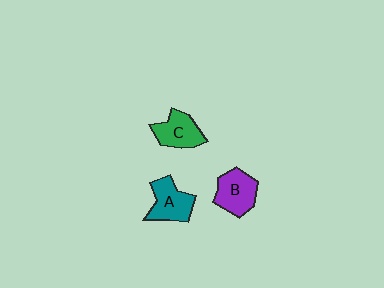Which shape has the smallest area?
Shape C (green).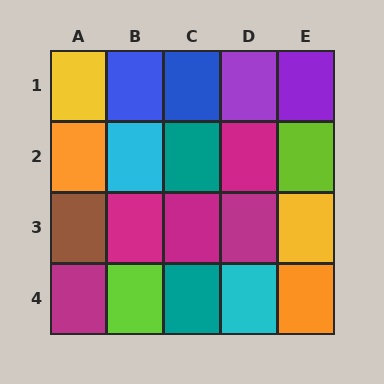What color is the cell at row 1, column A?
Yellow.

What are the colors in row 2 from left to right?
Orange, cyan, teal, magenta, lime.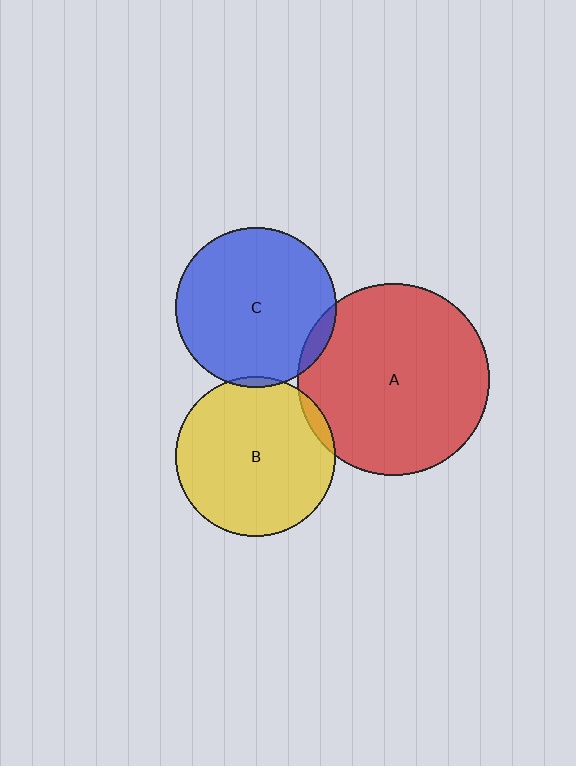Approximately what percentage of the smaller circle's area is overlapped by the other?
Approximately 5%.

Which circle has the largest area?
Circle A (red).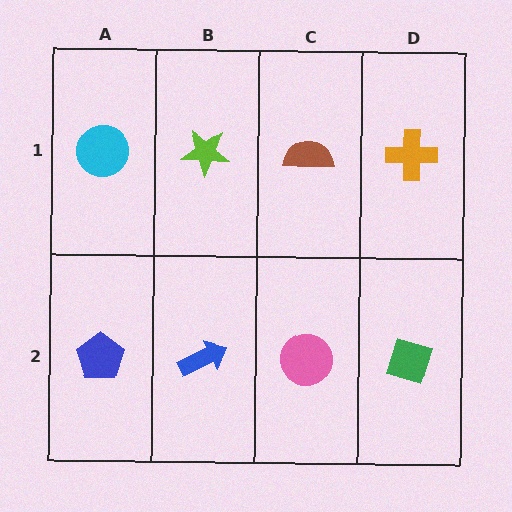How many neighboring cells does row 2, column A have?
2.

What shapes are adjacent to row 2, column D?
An orange cross (row 1, column D), a pink circle (row 2, column C).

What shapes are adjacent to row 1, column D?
A green diamond (row 2, column D), a brown semicircle (row 1, column C).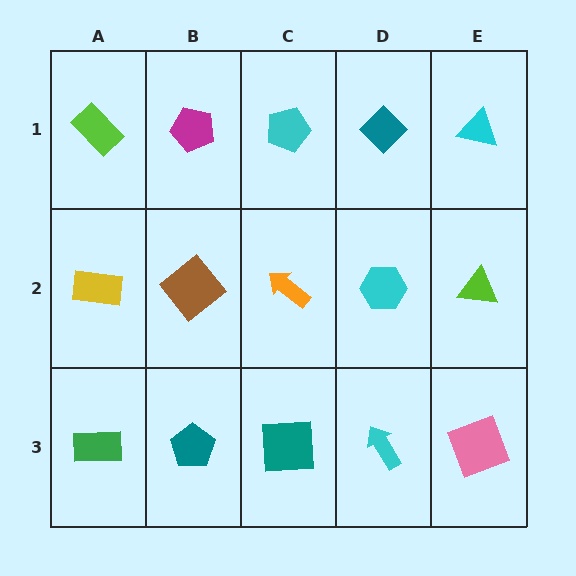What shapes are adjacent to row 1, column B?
A brown diamond (row 2, column B), a lime rectangle (row 1, column A), a cyan pentagon (row 1, column C).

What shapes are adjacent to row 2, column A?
A lime rectangle (row 1, column A), a green rectangle (row 3, column A), a brown diamond (row 2, column B).